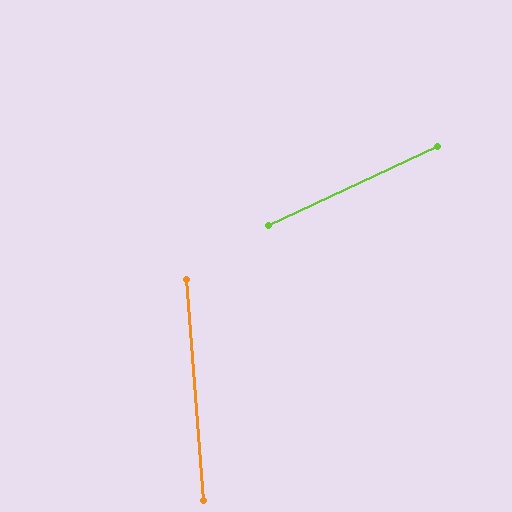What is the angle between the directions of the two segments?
Approximately 69 degrees.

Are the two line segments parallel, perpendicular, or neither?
Neither parallel nor perpendicular — they differ by about 69°.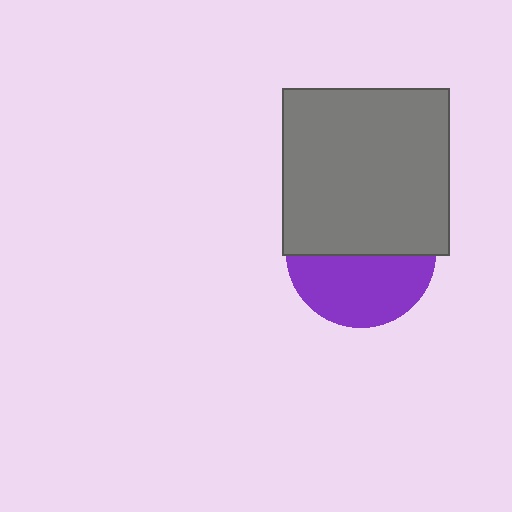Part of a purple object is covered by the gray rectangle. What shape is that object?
It is a circle.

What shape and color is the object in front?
The object in front is a gray rectangle.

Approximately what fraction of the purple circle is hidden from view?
Roughly 52% of the purple circle is hidden behind the gray rectangle.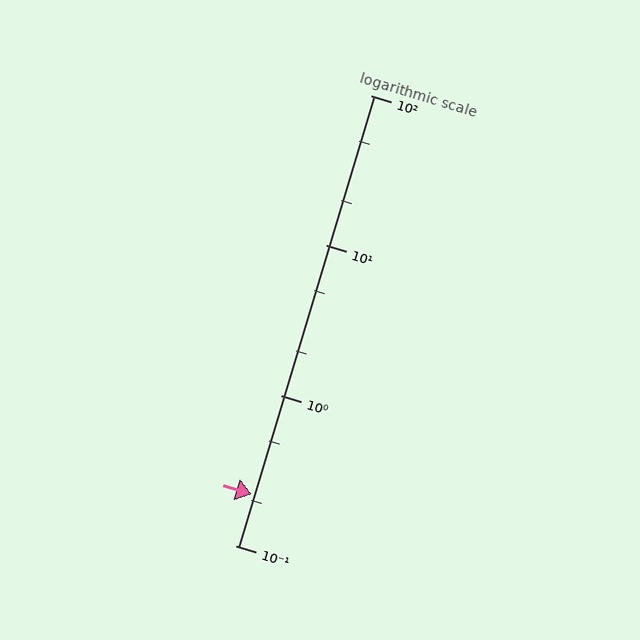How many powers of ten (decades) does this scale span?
The scale spans 3 decades, from 0.1 to 100.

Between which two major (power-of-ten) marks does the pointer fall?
The pointer is between 0.1 and 1.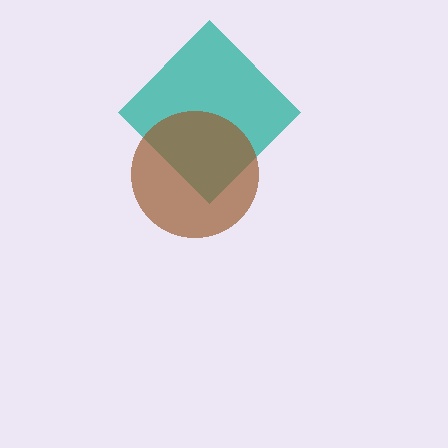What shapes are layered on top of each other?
The layered shapes are: a teal diamond, a brown circle.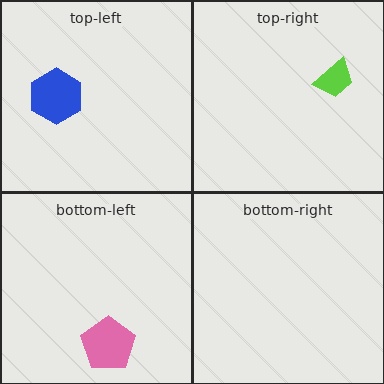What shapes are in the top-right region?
The lime trapezoid.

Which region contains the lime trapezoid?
The top-right region.